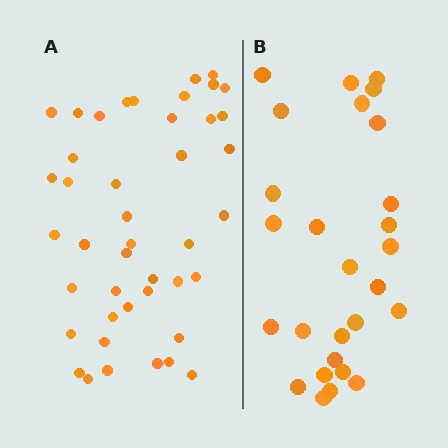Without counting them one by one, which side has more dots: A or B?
Region A (the left region) has more dots.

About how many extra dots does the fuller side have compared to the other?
Region A has approximately 15 more dots than region B.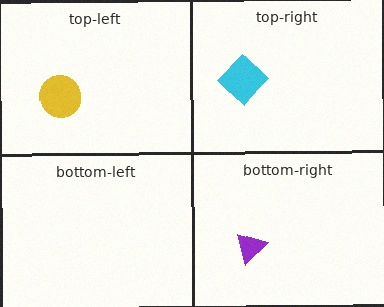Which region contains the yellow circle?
The top-left region.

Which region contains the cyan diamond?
The top-right region.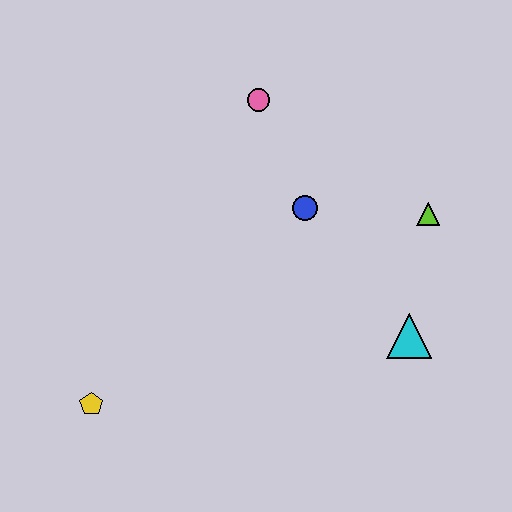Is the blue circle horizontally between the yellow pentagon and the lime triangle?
Yes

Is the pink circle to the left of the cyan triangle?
Yes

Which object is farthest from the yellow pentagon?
The lime triangle is farthest from the yellow pentagon.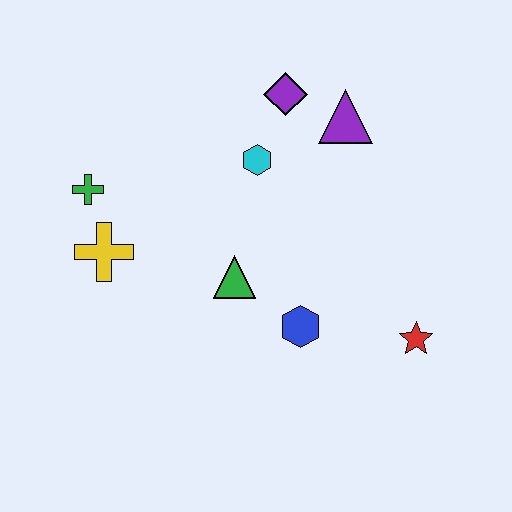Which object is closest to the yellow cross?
The green cross is closest to the yellow cross.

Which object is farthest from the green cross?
The red star is farthest from the green cross.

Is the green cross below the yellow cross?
No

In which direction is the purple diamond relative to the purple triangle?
The purple diamond is to the left of the purple triangle.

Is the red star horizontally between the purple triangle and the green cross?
No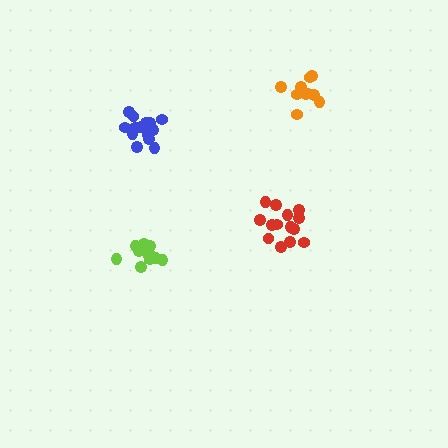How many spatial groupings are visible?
There are 4 spatial groupings.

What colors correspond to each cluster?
The clusters are colored: orange, lime, red, blue.